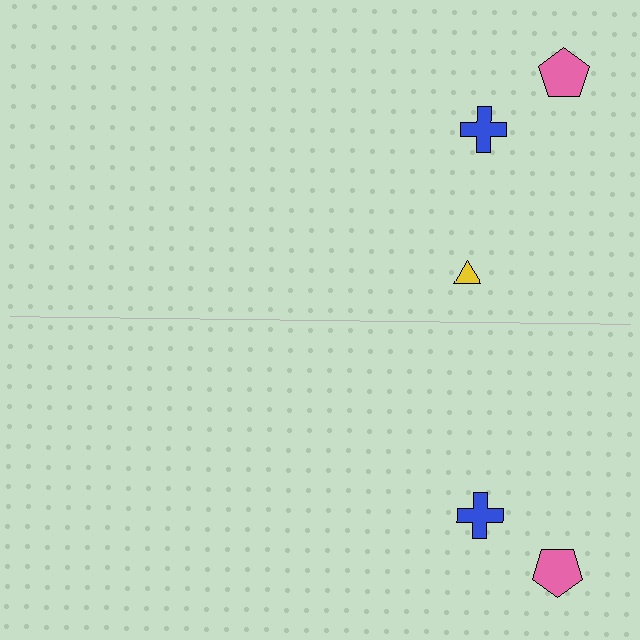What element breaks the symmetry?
A yellow triangle is missing from the bottom side.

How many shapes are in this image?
There are 5 shapes in this image.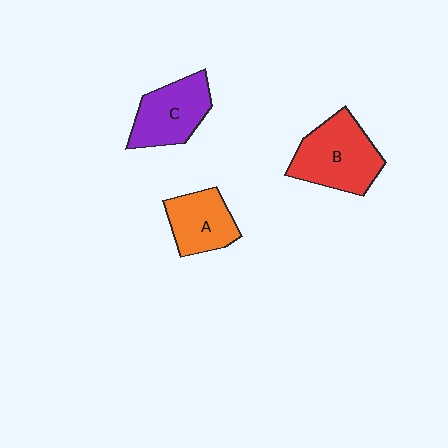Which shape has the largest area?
Shape B (red).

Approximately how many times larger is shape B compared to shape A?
Approximately 1.4 times.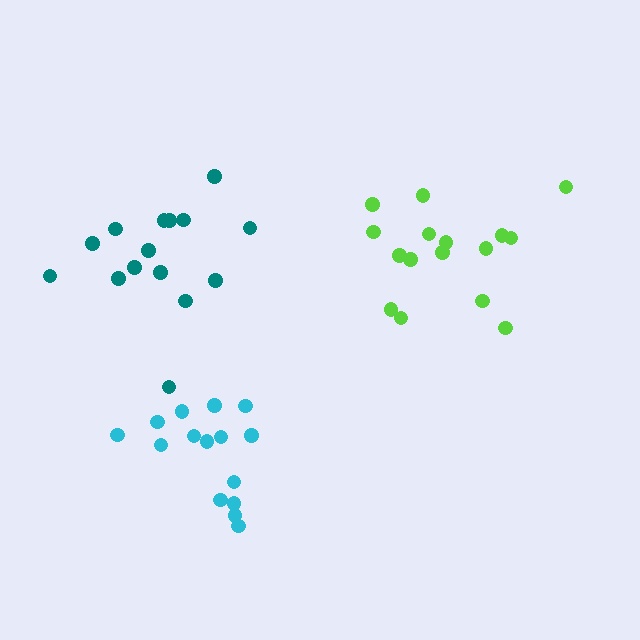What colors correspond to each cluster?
The clusters are colored: cyan, lime, teal.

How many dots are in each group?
Group 1: 15 dots, Group 2: 16 dots, Group 3: 15 dots (46 total).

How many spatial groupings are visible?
There are 3 spatial groupings.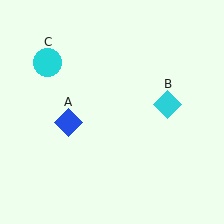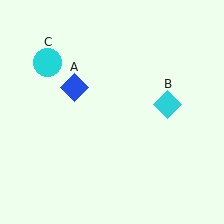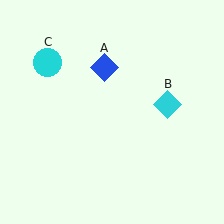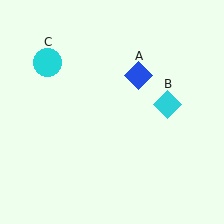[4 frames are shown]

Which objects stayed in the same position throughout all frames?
Cyan diamond (object B) and cyan circle (object C) remained stationary.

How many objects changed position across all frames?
1 object changed position: blue diamond (object A).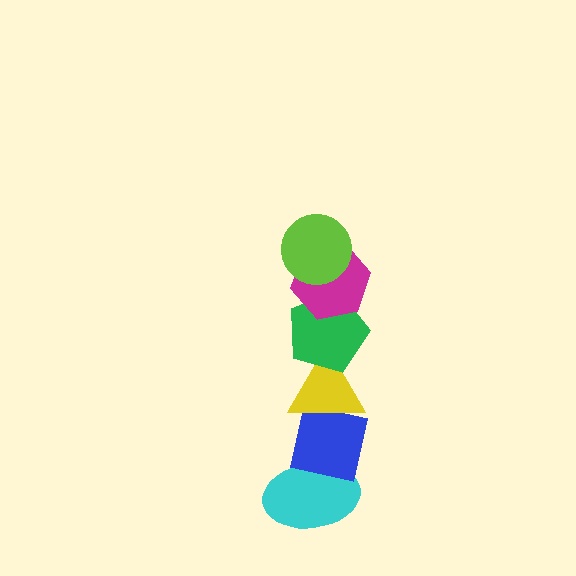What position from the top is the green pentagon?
The green pentagon is 3rd from the top.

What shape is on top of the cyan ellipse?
The blue square is on top of the cyan ellipse.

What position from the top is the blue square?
The blue square is 5th from the top.